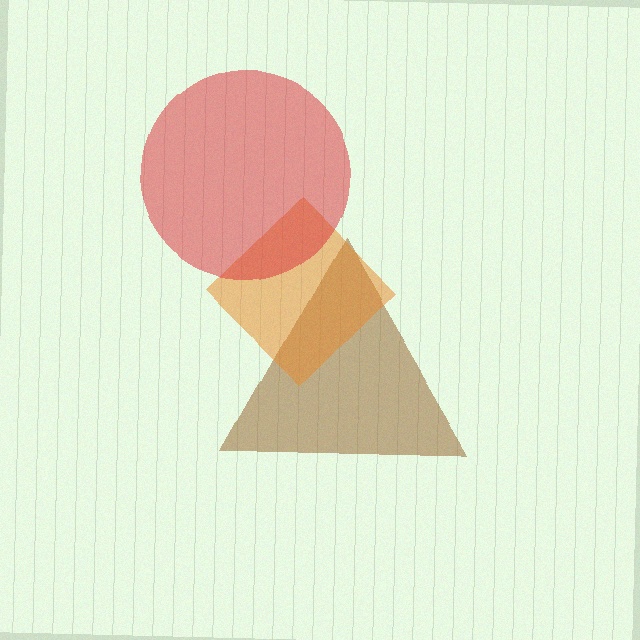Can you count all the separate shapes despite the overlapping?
Yes, there are 3 separate shapes.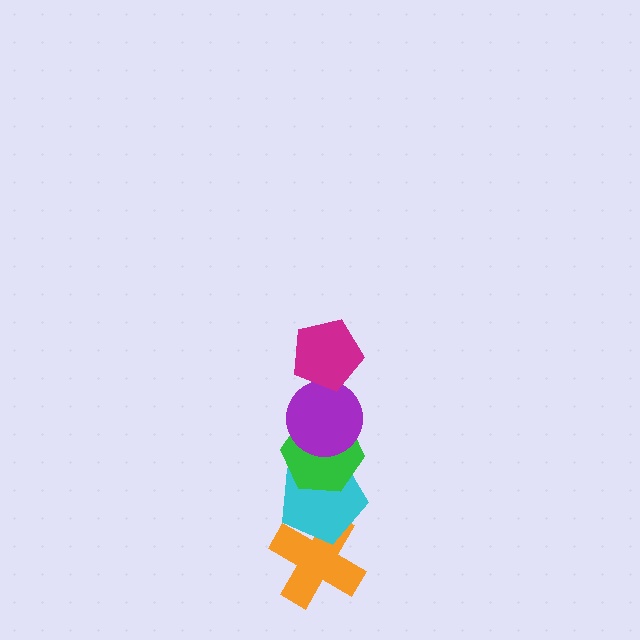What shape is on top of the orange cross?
The cyan pentagon is on top of the orange cross.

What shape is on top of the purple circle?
The magenta pentagon is on top of the purple circle.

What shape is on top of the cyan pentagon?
The green hexagon is on top of the cyan pentagon.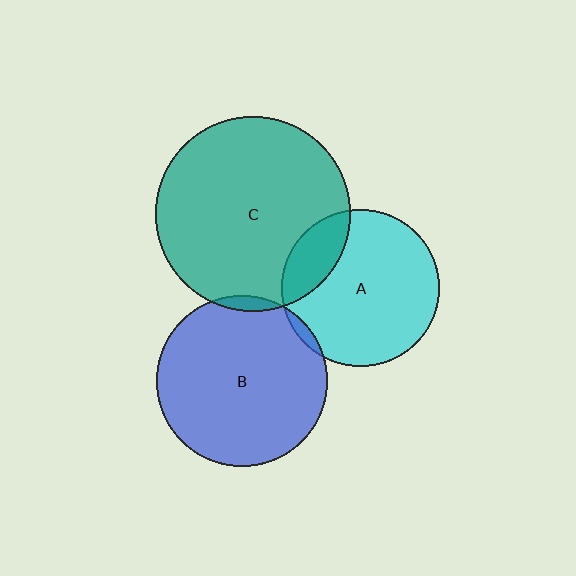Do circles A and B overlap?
Yes.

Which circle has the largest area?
Circle C (teal).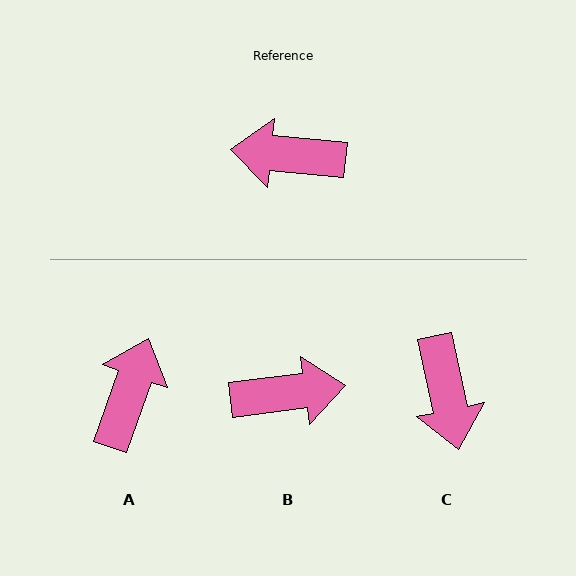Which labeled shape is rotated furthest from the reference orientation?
B, about 167 degrees away.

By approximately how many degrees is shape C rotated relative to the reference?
Approximately 107 degrees counter-clockwise.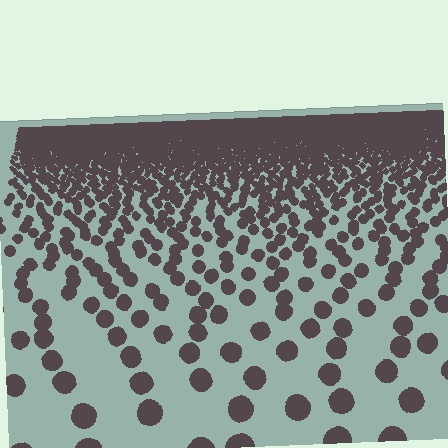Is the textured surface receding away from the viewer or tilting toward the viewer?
The surface is receding away from the viewer. Texture elements get smaller and denser toward the top.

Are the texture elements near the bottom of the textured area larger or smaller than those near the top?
Larger. Near the bottom, elements are closer to the viewer and appear at a bigger on-screen size.